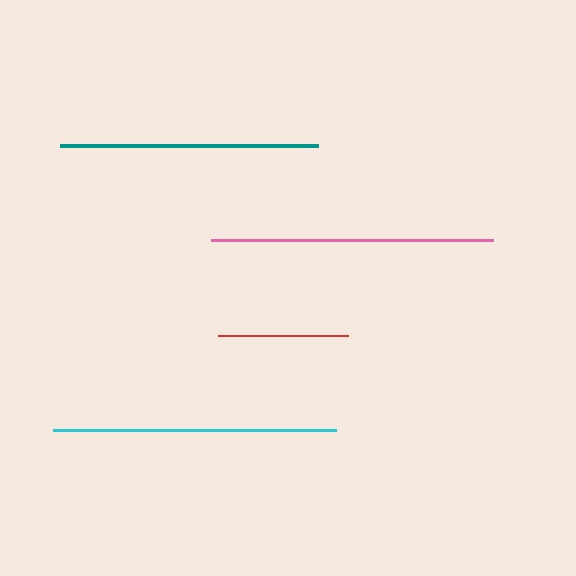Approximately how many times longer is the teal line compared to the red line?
The teal line is approximately 2.0 times the length of the red line.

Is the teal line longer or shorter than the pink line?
The pink line is longer than the teal line.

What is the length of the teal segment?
The teal segment is approximately 259 pixels long.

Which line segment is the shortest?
The red line is the shortest at approximately 130 pixels.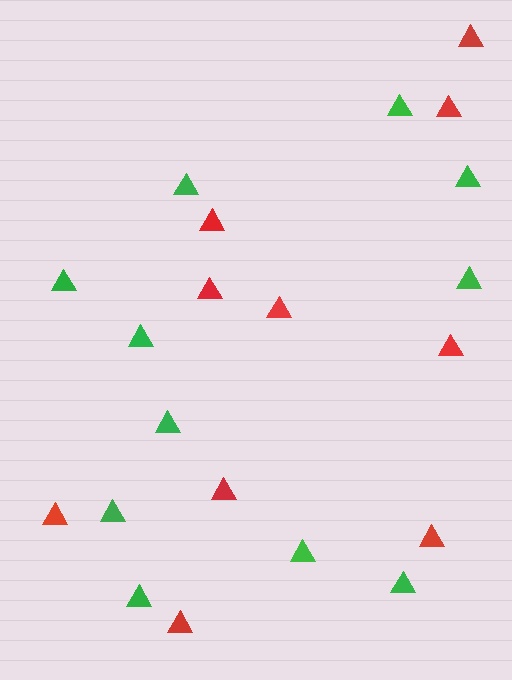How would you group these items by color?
There are 2 groups: one group of red triangles (10) and one group of green triangles (11).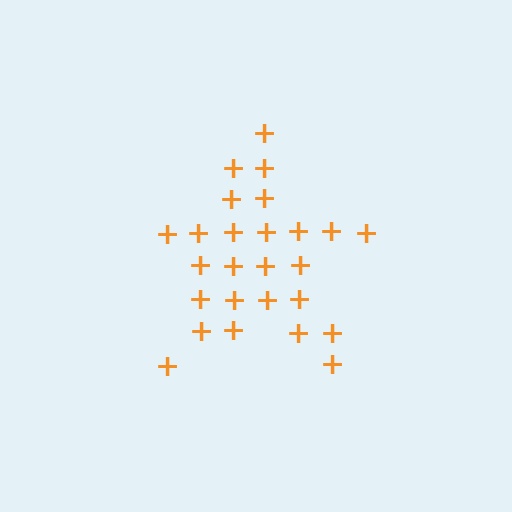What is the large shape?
The large shape is a star.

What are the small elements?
The small elements are plus signs.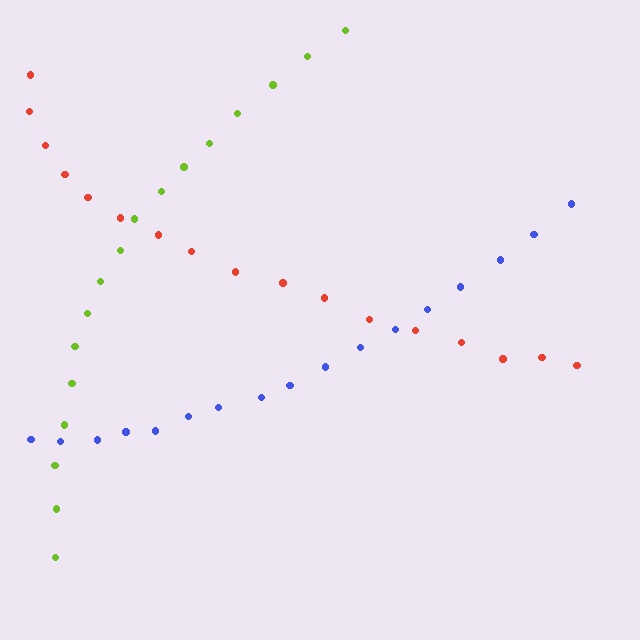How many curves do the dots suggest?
There are 3 distinct paths.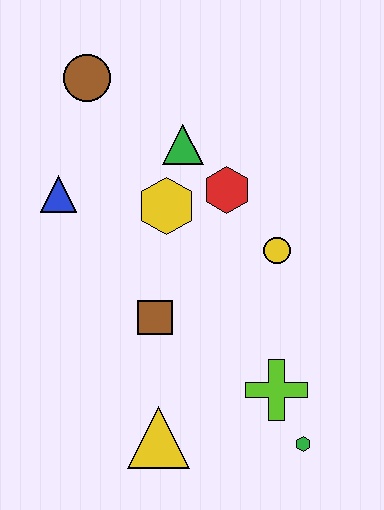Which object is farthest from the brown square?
The brown circle is farthest from the brown square.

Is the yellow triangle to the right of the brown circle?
Yes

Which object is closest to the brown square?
The yellow hexagon is closest to the brown square.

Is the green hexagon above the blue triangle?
No